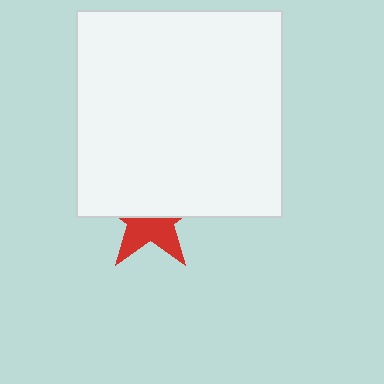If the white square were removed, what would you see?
You would see the complete red star.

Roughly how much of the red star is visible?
A small part of it is visible (roughly 45%).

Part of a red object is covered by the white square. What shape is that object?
It is a star.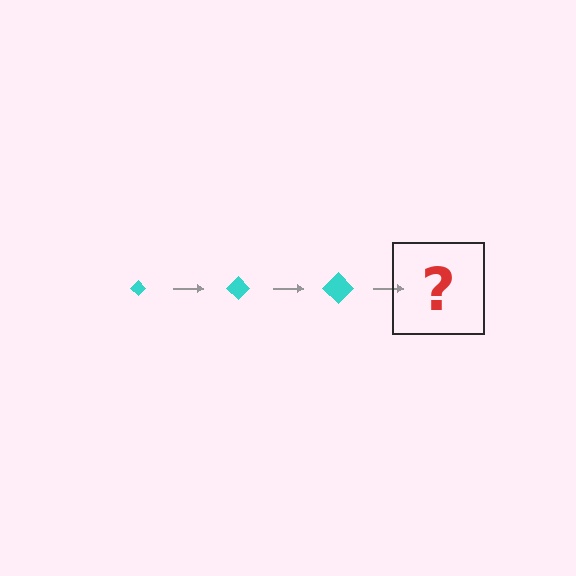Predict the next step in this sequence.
The next step is a cyan diamond, larger than the previous one.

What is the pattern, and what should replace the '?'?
The pattern is that the diamond gets progressively larger each step. The '?' should be a cyan diamond, larger than the previous one.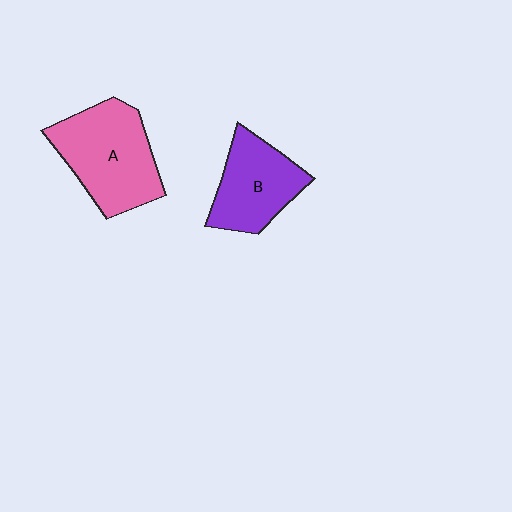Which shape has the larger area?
Shape A (pink).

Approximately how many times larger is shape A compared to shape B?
Approximately 1.3 times.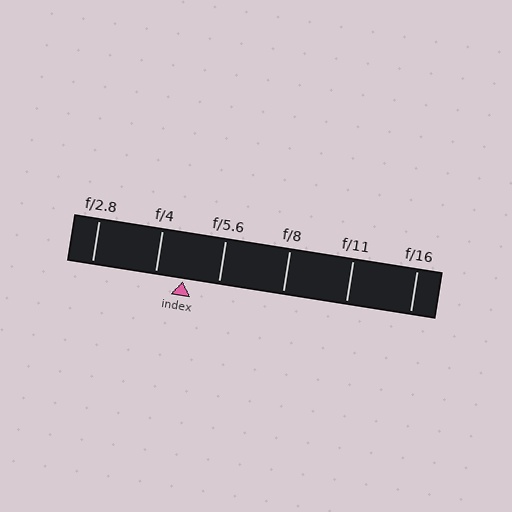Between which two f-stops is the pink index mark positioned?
The index mark is between f/4 and f/5.6.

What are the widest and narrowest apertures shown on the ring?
The widest aperture shown is f/2.8 and the narrowest is f/16.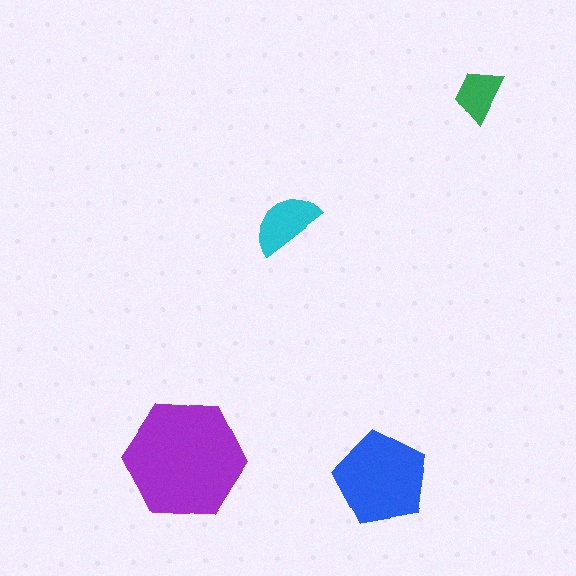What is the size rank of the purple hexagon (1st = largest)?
1st.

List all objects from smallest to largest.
The green trapezoid, the cyan semicircle, the blue pentagon, the purple hexagon.